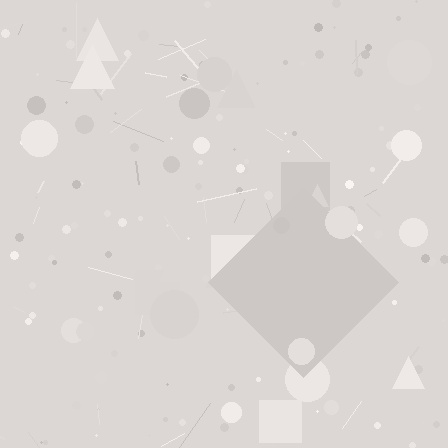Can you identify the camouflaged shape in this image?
The camouflaged shape is a diamond.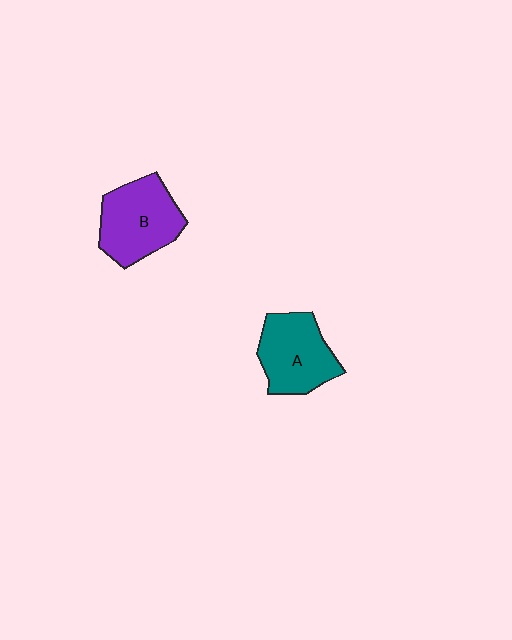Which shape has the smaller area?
Shape A (teal).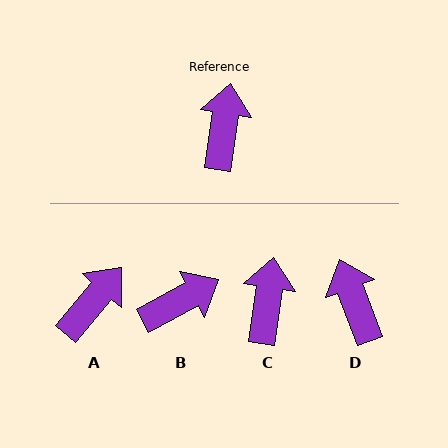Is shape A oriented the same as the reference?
No, it is off by about 32 degrees.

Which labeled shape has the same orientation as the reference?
C.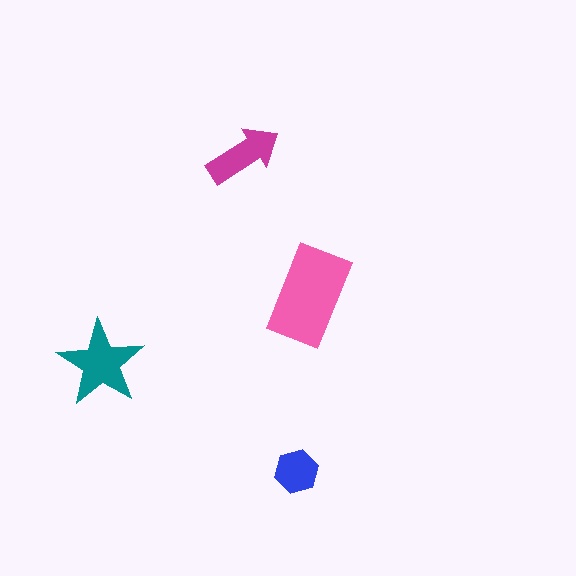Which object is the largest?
The pink rectangle.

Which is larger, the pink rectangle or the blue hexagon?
The pink rectangle.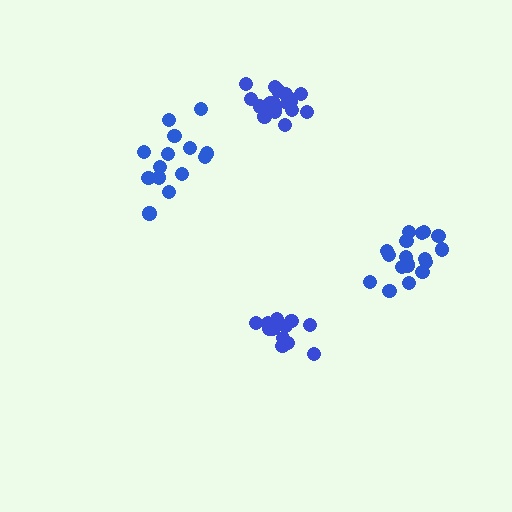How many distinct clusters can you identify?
There are 4 distinct clusters.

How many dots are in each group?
Group 1: 18 dots, Group 2: 15 dots, Group 3: 19 dots, Group 4: 13 dots (65 total).